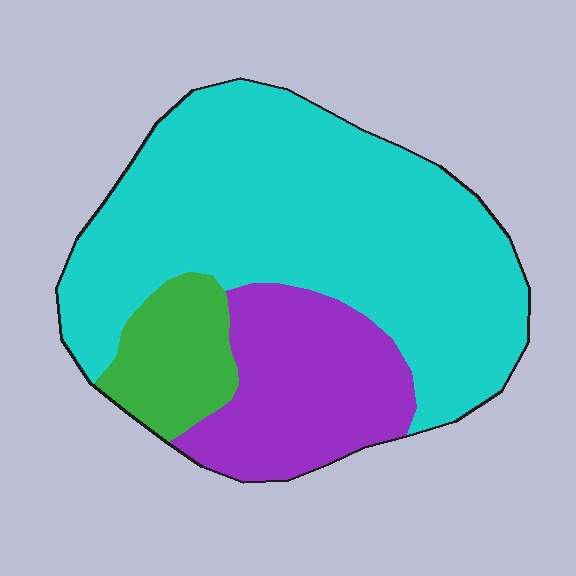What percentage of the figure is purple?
Purple takes up about one quarter (1/4) of the figure.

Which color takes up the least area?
Green, at roughly 10%.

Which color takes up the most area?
Cyan, at roughly 65%.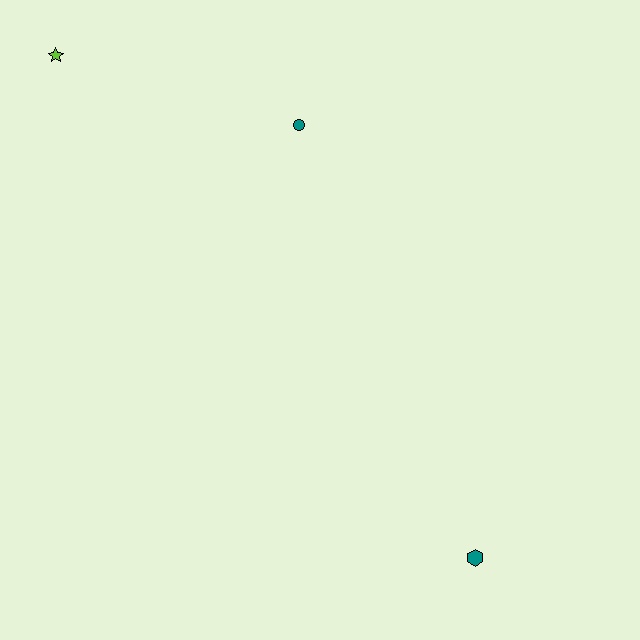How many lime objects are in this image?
There is 1 lime object.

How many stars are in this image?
There is 1 star.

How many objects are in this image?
There are 3 objects.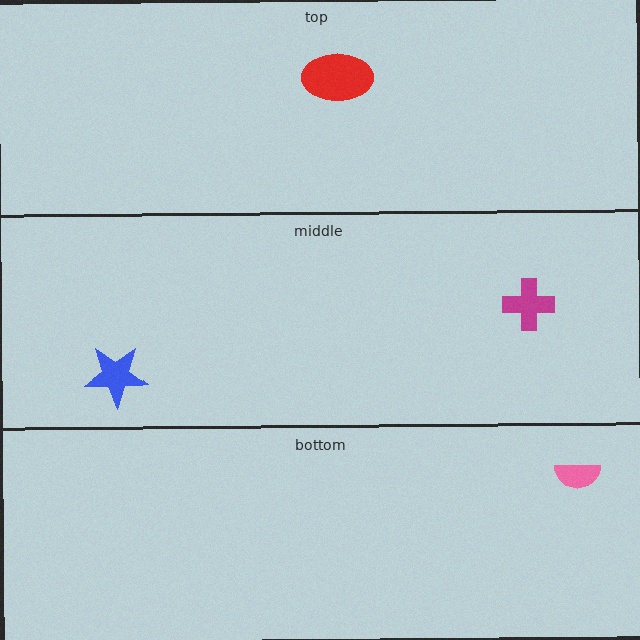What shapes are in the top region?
The red ellipse.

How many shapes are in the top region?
1.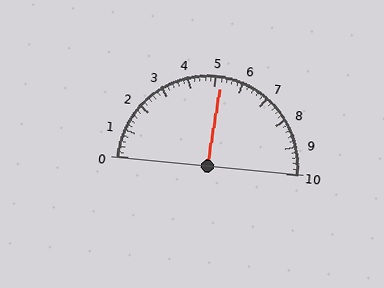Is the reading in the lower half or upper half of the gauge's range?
The reading is in the upper half of the range (0 to 10).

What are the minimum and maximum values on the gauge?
The gauge ranges from 0 to 10.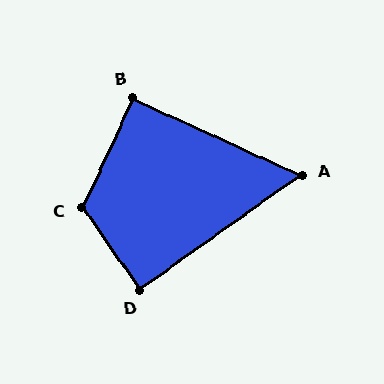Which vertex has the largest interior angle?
C, at approximately 120 degrees.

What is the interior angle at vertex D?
Approximately 90 degrees (approximately right).